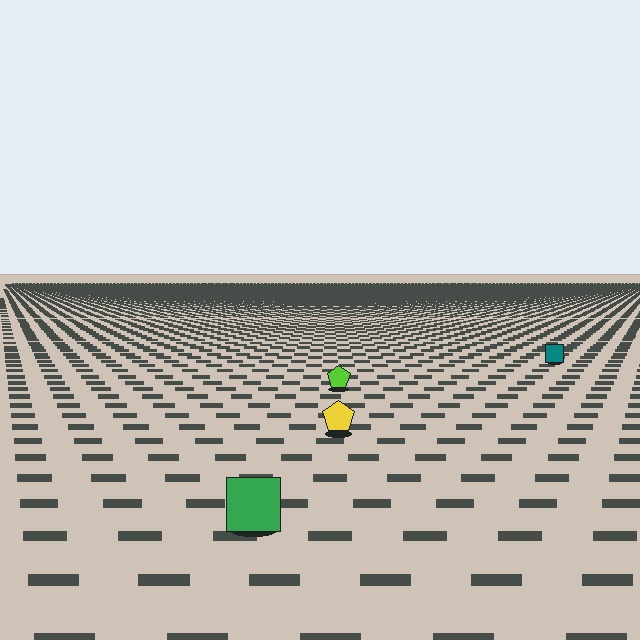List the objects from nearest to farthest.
From nearest to farthest: the green square, the yellow pentagon, the lime pentagon, the teal square.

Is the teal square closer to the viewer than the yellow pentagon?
No. The yellow pentagon is closer — you can tell from the texture gradient: the ground texture is coarser near it.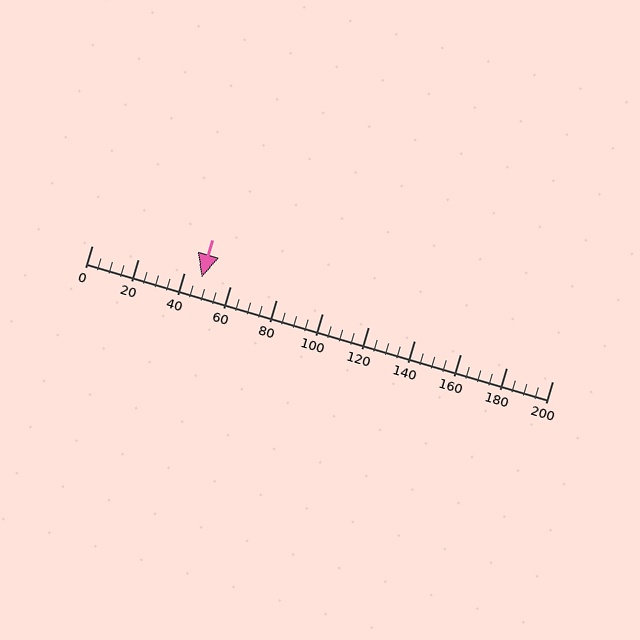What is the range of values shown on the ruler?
The ruler shows values from 0 to 200.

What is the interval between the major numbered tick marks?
The major tick marks are spaced 20 units apart.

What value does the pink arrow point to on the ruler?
The pink arrow points to approximately 48.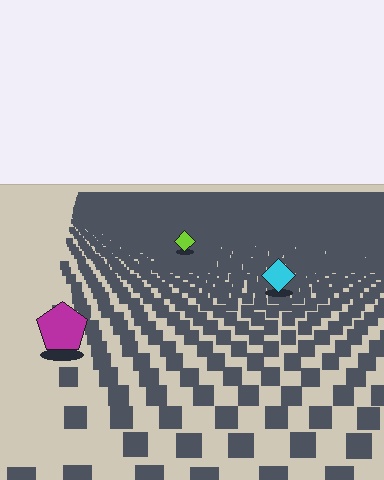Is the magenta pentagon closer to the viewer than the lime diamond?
Yes. The magenta pentagon is closer — you can tell from the texture gradient: the ground texture is coarser near it.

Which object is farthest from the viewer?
The lime diamond is farthest from the viewer. It appears smaller and the ground texture around it is denser.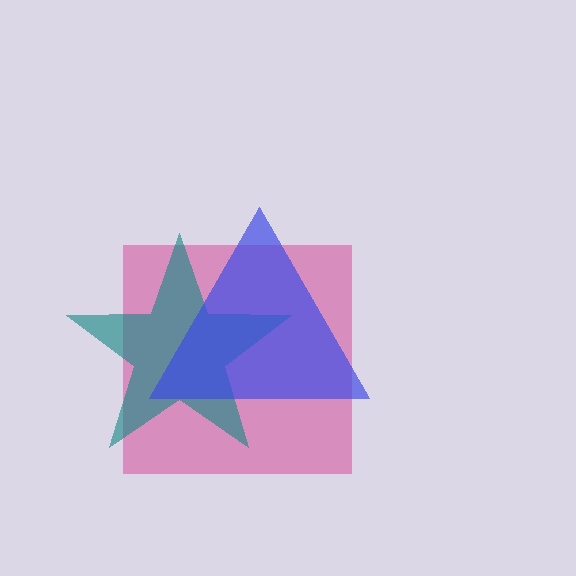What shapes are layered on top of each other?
The layered shapes are: a magenta square, a teal star, a blue triangle.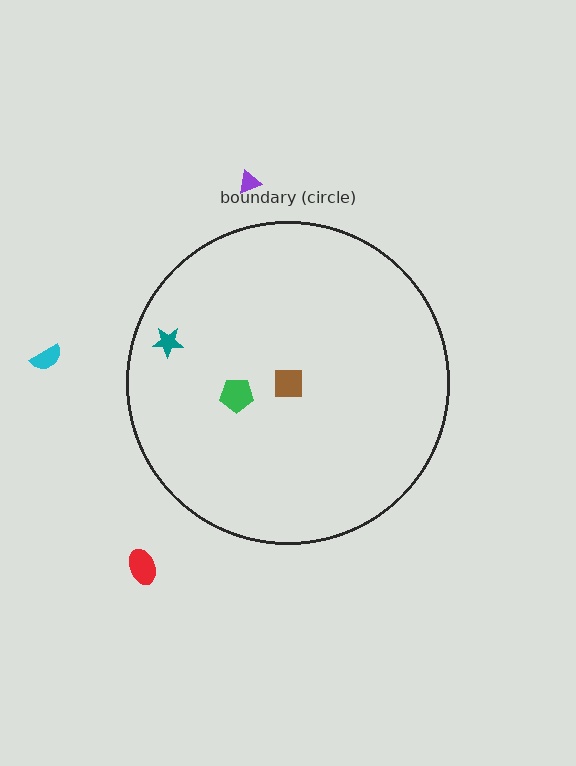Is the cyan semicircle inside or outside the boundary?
Outside.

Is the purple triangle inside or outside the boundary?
Outside.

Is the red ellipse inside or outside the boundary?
Outside.